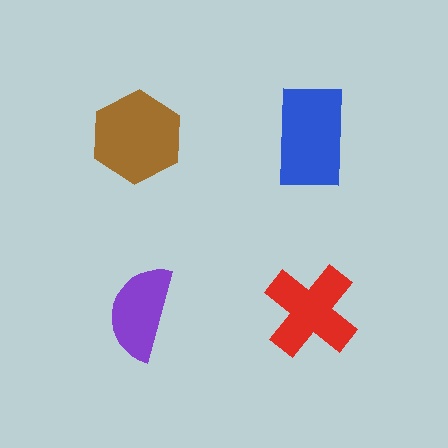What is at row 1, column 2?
A blue rectangle.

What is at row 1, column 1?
A brown hexagon.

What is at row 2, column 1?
A purple semicircle.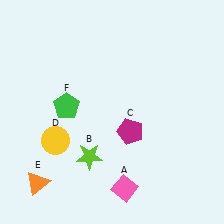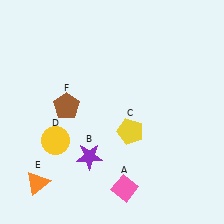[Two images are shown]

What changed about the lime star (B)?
In Image 1, B is lime. In Image 2, it changed to purple.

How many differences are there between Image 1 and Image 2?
There are 3 differences between the two images.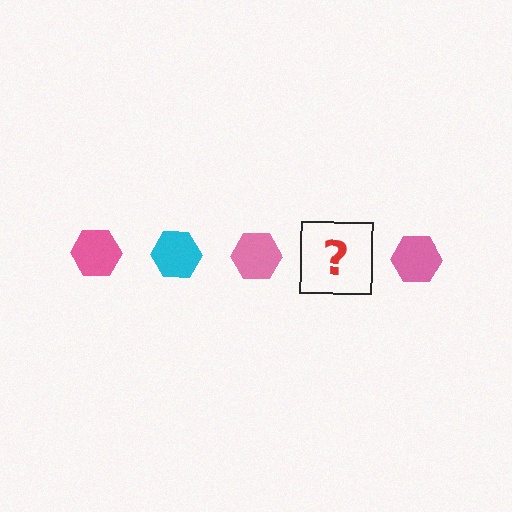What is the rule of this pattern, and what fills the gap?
The rule is that the pattern cycles through pink, cyan hexagons. The gap should be filled with a cyan hexagon.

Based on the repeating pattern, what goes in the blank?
The blank should be a cyan hexagon.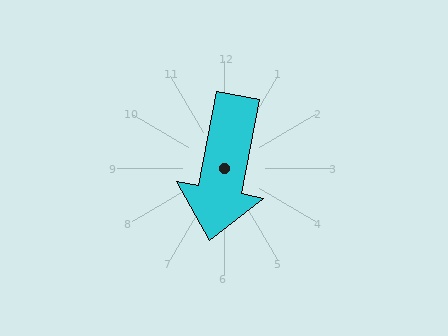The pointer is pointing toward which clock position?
Roughly 6 o'clock.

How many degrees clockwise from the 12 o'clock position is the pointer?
Approximately 191 degrees.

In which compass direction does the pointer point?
South.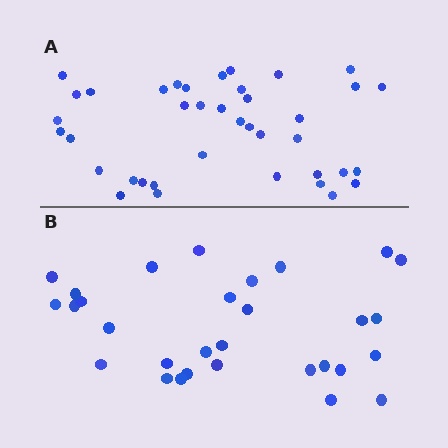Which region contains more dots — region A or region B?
Region A (the top region) has more dots.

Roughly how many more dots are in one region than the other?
Region A has roughly 8 or so more dots than region B.